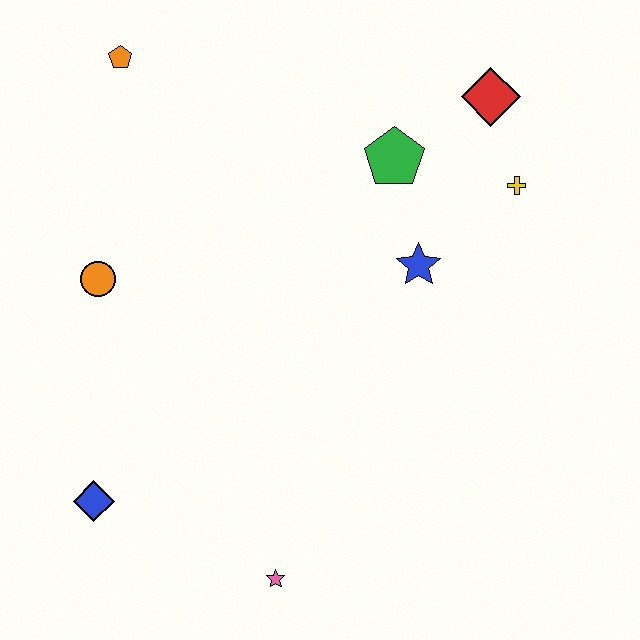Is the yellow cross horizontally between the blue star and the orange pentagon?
No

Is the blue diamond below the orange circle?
Yes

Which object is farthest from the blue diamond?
The red diamond is farthest from the blue diamond.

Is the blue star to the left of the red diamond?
Yes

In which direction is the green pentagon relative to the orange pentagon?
The green pentagon is to the right of the orange pentagon.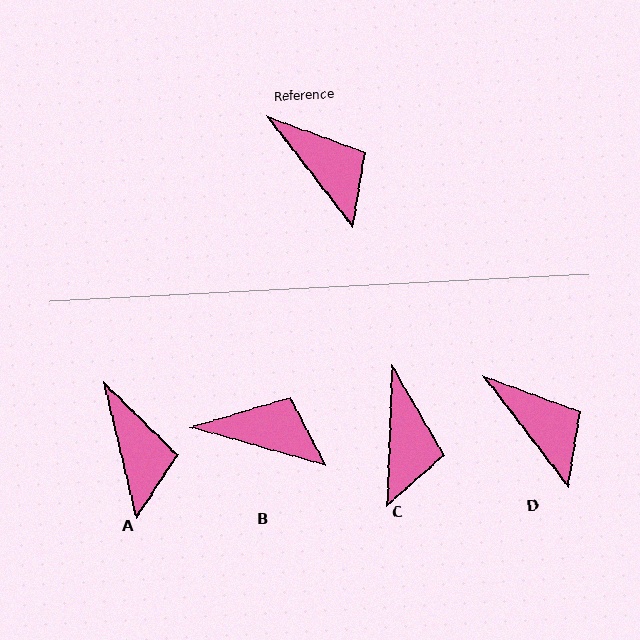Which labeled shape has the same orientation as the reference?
D.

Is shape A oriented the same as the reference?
No, it is off by about 24 degrees.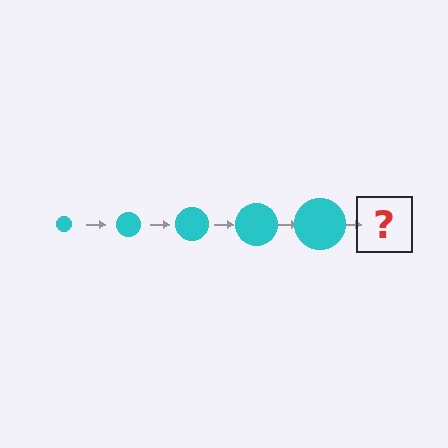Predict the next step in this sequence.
The next step is a cyan circle, larger than the previous one.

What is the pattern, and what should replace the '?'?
The pattern is that the circle gets progressively larger each step. The '?' should be a cyan circle, larger than the previous one.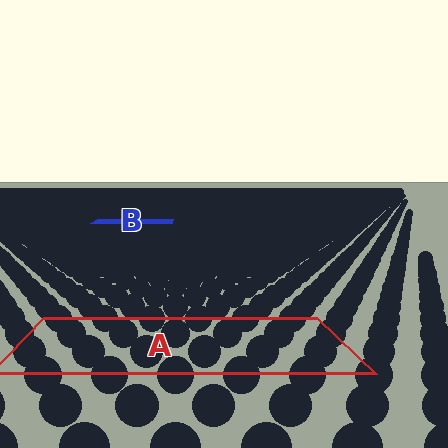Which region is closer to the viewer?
Region A is closer. The texture elements there are larger and more spread out.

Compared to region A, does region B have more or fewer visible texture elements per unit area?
Region B has more texture elements per unit area — they are packed more densely because it is farther away.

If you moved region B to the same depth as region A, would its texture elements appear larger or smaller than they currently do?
They would appear larger. At a closer depth, the same texture elements are projected at a bigger on-screen size.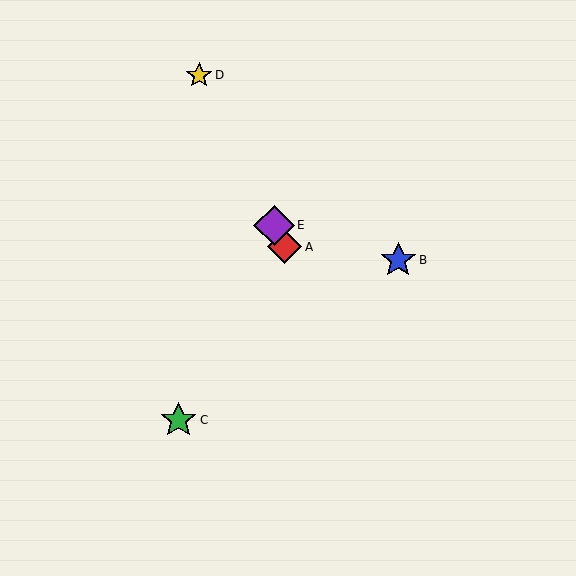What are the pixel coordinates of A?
Object A is at (285, 247).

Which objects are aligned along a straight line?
Objects A, D, E are aligned along a straight line.